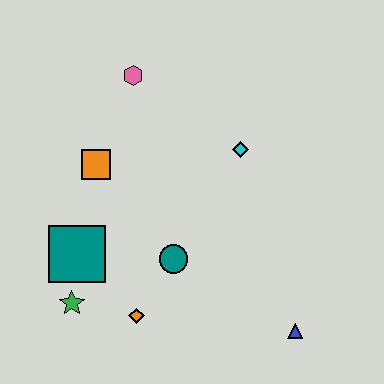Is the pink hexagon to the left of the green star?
No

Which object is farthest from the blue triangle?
The pink hexagon is farthest from the blue triangle.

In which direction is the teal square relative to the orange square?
The teal square is below the orange square.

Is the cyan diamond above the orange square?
Yes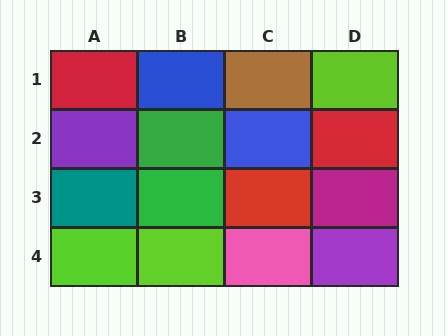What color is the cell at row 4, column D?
Purple.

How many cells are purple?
2 cells are purple.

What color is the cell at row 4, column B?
Lime.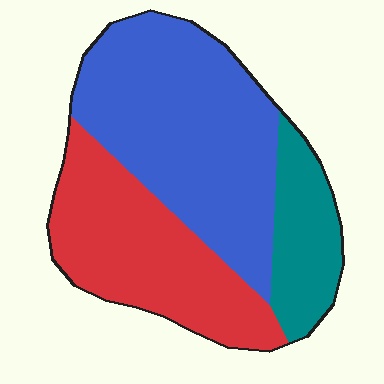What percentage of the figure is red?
Red covers about 35% of the figure.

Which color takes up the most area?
Blue, at roughly 50%.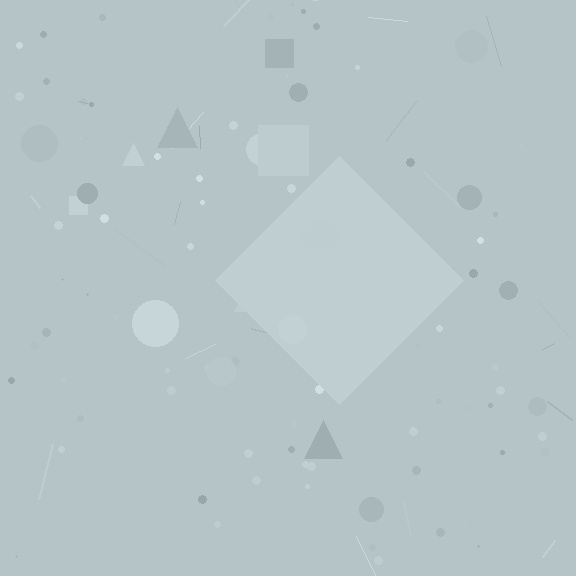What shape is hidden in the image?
A diamond is hidden in the image.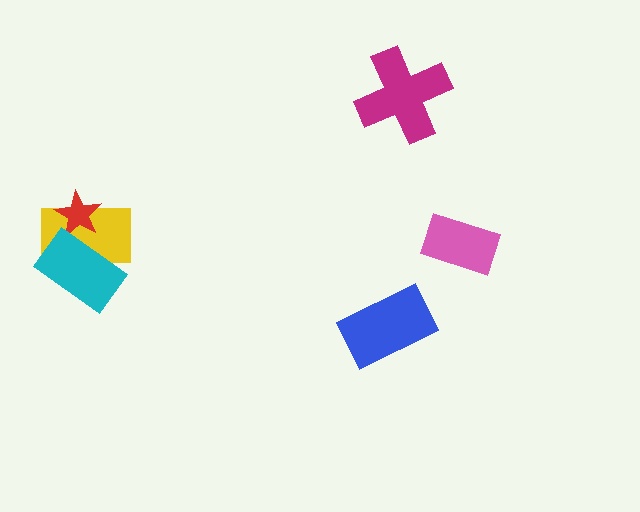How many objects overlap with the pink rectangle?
0 objects overlap with the pink rectangle.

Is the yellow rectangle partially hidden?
Yes, it is partially covered by another shape.